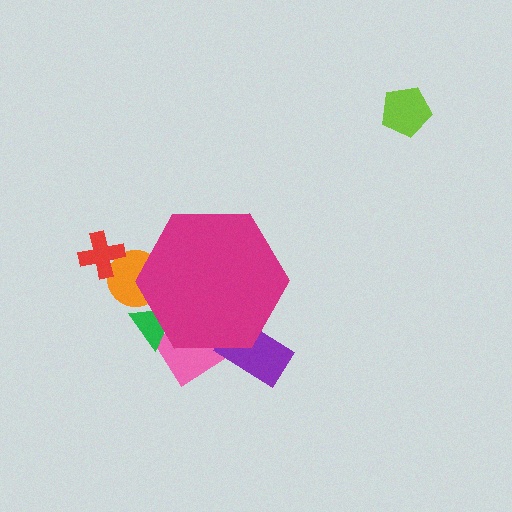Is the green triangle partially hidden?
Yes, the green triangle is partially hidden behind the magenta hexagon.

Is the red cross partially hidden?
No, the red cross is fully visible.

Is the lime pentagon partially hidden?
No, the lime pentagon is fully visible.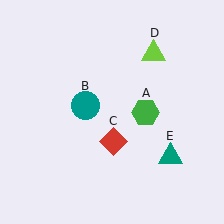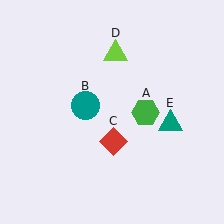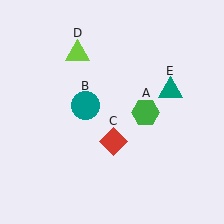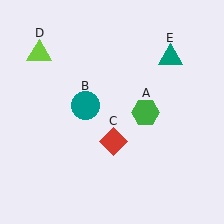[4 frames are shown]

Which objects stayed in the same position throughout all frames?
Green hexagon (object A) and teal circle (object B) and red diamond (object C) remained stationary.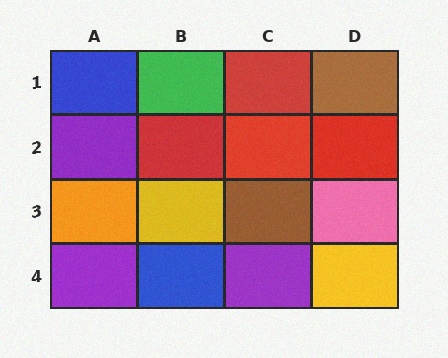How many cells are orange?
1 cell is orange.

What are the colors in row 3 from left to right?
Orange, yellow, brown, pink.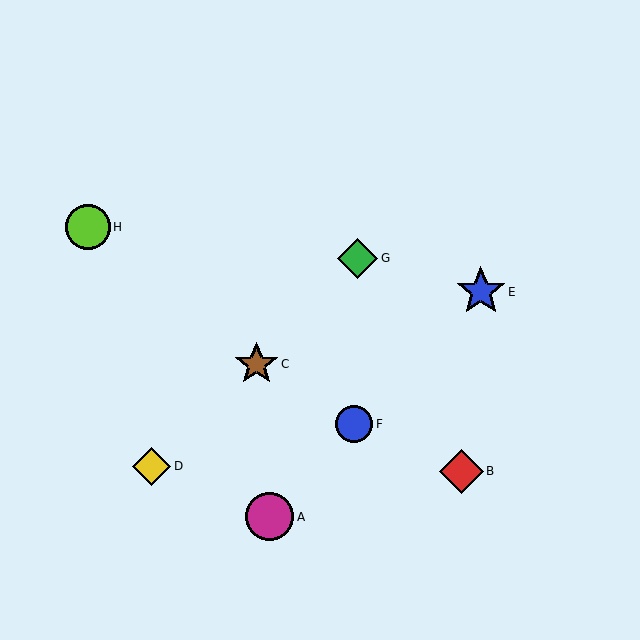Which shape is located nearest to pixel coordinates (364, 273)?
The green diamond (labeled G) at (358, 258) is nearest to that location.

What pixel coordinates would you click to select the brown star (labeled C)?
Click at (257, 364) to select the brown star C.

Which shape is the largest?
The blue star (labeled E) is the largest.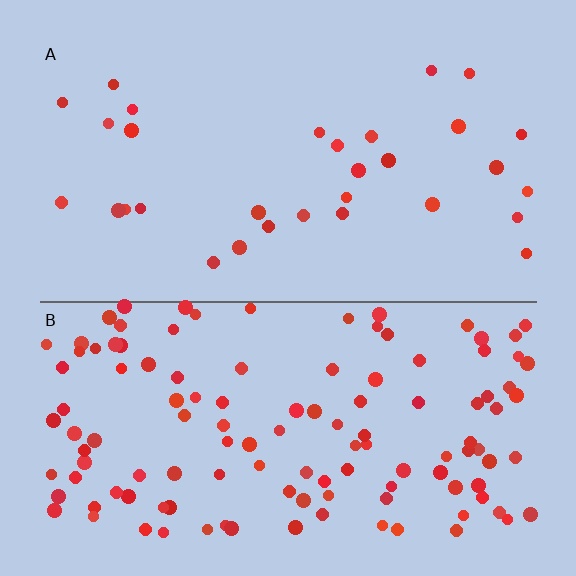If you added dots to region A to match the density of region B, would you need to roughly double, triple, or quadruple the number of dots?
Approximately quadruple.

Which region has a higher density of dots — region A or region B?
B (the bottom).